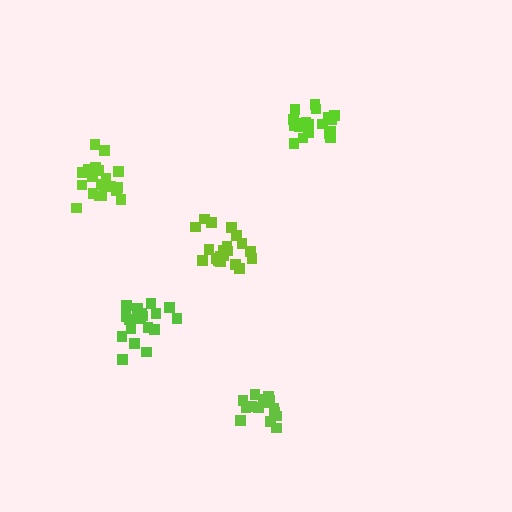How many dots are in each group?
Group 1: 16 dots, Group 2: 20 dots, Group 3: 20 dots, Group 4: 20 dots, Group 5: 20 dots (96 total).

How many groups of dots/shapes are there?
There are 5 groups.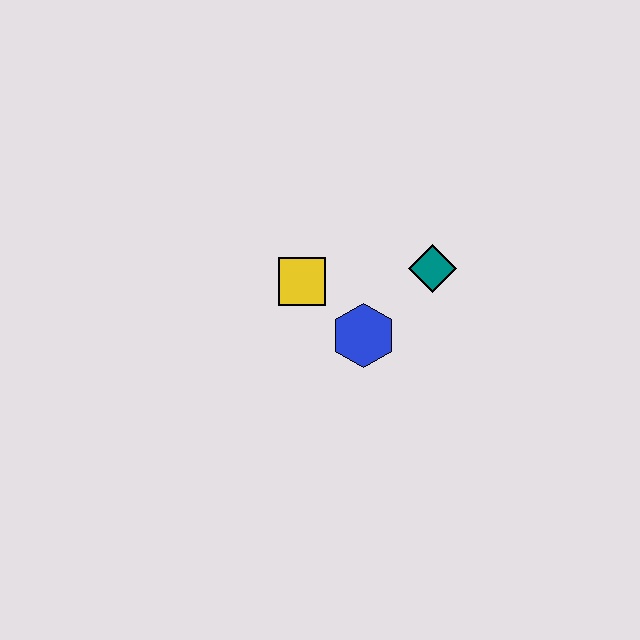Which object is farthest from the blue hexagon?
The teal diamond is farthest from the blue hexagon.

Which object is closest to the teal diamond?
The blue hexagon is closest to the teal diamond.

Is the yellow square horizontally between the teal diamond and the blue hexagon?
No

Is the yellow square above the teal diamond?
No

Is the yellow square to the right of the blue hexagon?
No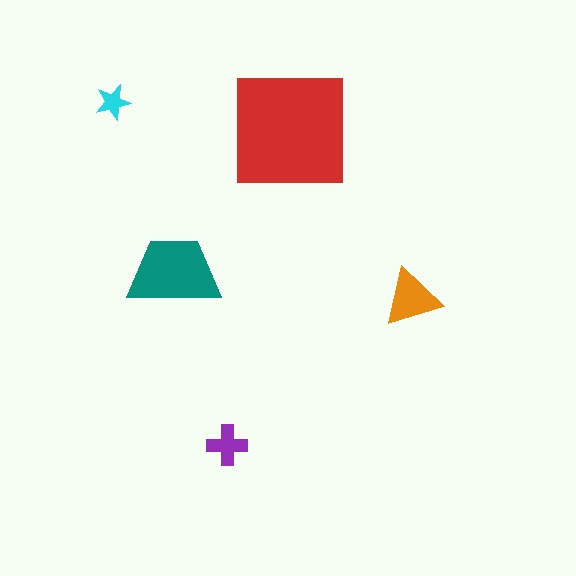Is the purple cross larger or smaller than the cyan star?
Larger.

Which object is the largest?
The red square.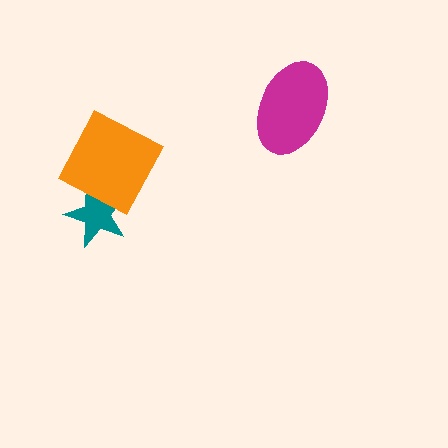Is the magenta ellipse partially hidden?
No, no other shape covers it.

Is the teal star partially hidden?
Yes, it is partially covered by another shape.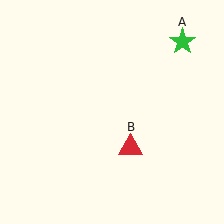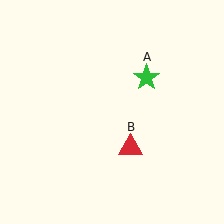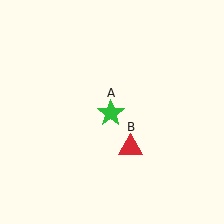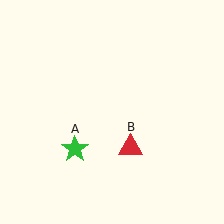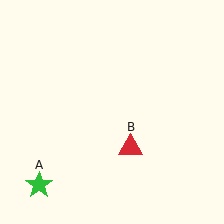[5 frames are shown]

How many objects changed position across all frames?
1 object changed position: green star (object A).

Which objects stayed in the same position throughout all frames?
Red triangle (object B) remained stationary.